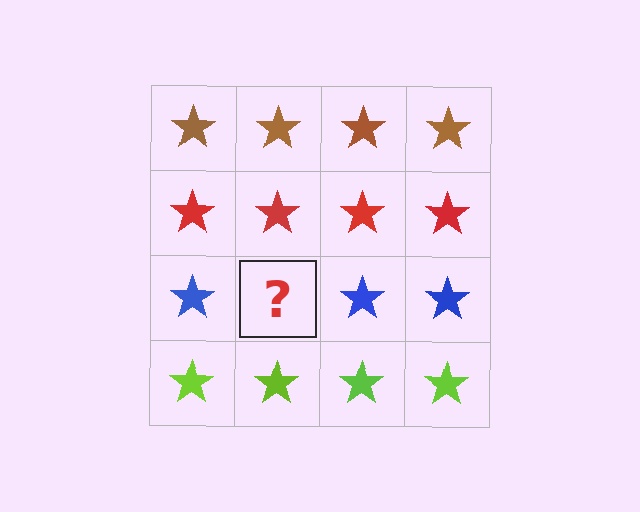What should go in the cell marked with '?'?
The missing cell should contain a blue star.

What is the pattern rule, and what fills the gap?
The rule is that each row has a consistent color. The gap should be filled with a blue star.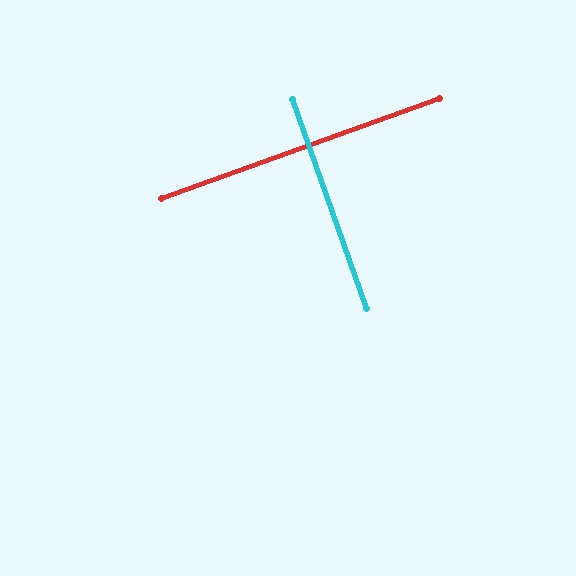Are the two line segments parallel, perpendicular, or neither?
Perpendicular — they meet at approximately 90°.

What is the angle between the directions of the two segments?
Approximately 90 degrees.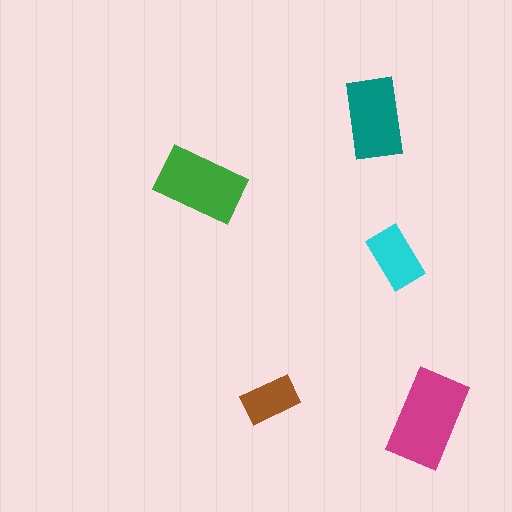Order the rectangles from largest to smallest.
the magenta one, the green one, the teal one, the cyan one, the brown one.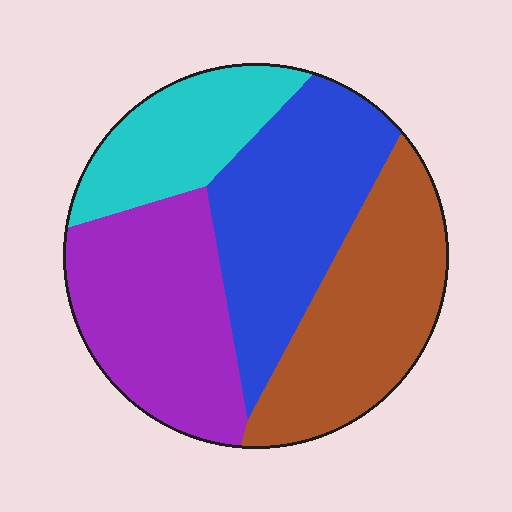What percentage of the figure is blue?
Blue covers 28% of the figure.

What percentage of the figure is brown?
Brown takes up between a sixth and a third of the figure.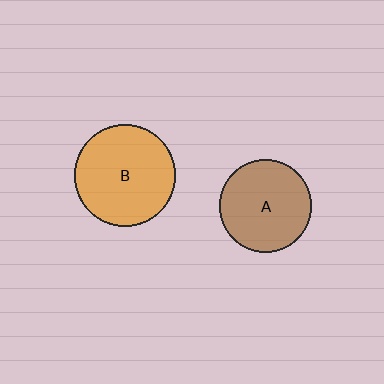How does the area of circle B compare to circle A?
Approximately 1.2 times.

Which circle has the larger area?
Circle B (orange).